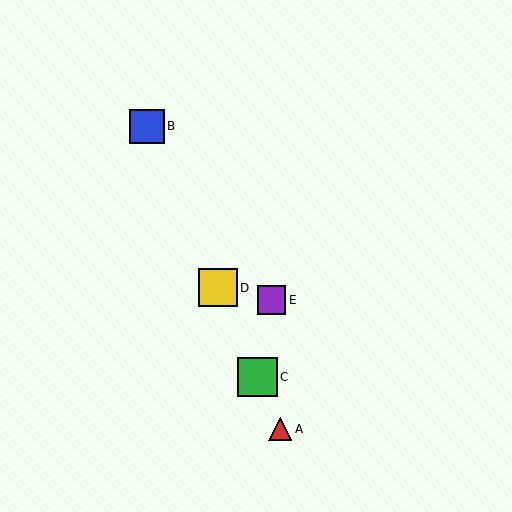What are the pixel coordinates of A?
Object A is at (280, 429).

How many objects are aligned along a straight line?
4 objects (A, B, C, D) are aligned along a straight line.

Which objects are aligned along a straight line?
Objects A, B, C, D are aligned along a straight line.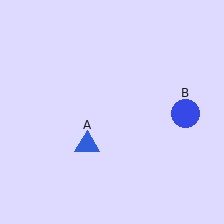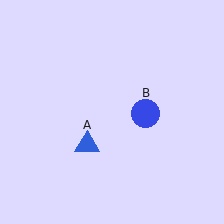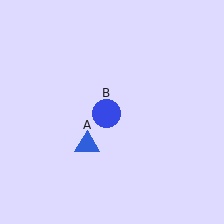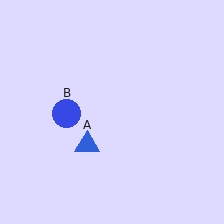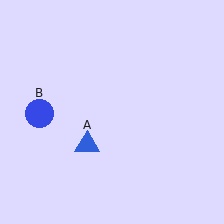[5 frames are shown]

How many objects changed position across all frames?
1 object changed position: blue circle (object B).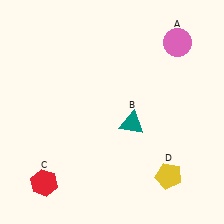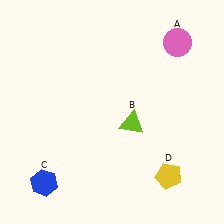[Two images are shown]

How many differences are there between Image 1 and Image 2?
There are 2 differences between the two images.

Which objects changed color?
B changed from teal to lime. C changed from red to blue.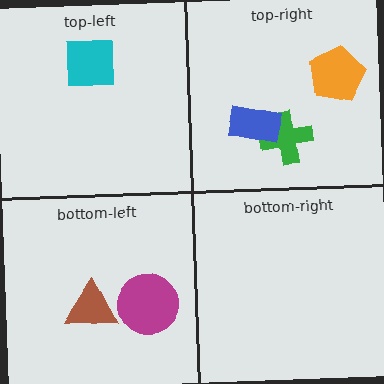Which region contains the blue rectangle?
The top-right region.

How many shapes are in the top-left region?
1.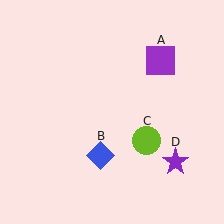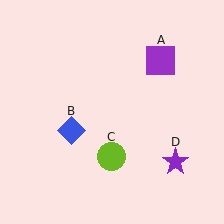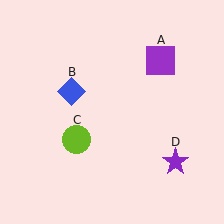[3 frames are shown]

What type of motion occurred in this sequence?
The blue diamond (object B), lime circle (object C) rotated clockwise around the center of the scene.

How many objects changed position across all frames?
2 objects changed position: blue diamond (object B), lime circle (object C).